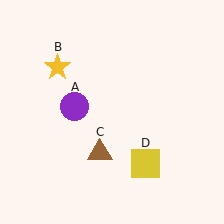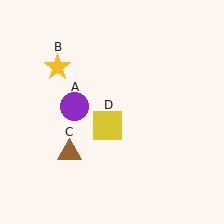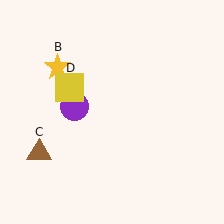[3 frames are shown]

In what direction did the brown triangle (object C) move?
The brown triangle (object C) moved left.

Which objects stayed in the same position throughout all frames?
Purple circle (object A) and yellow star (object B) remained stationary.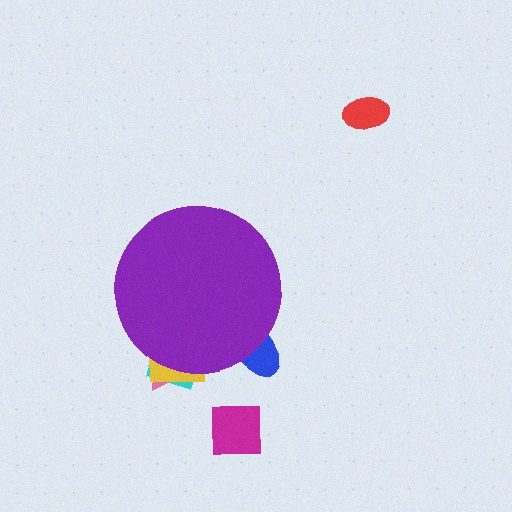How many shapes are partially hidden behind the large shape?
4 shapes are partially hidden.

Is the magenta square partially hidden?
No, the magenta square is fully visible.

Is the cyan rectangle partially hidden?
Yes, the cyan rectangle is partially hidden behind the purple circle.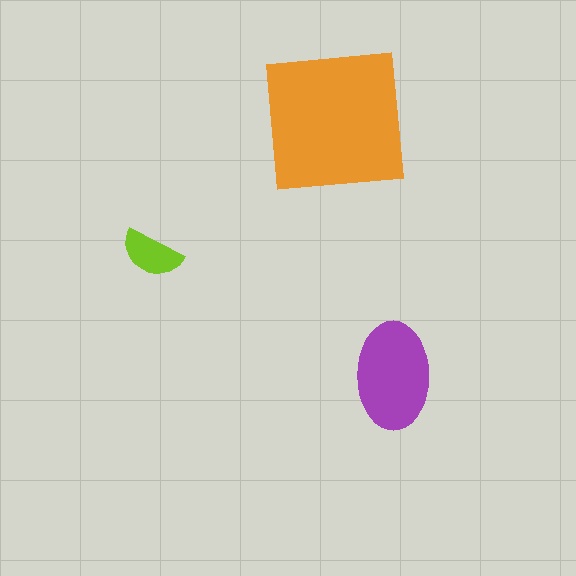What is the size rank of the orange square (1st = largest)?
1st.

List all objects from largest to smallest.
The orange square, the purple ellipse, the lime semicircle.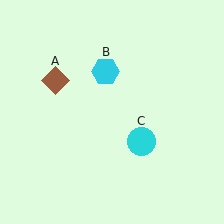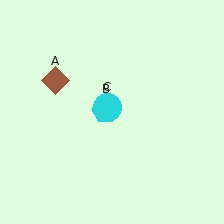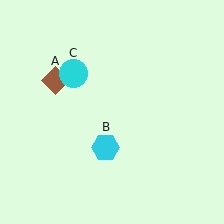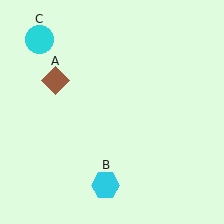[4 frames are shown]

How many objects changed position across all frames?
2 objects changed position: cyan hexagon (object B), cyan circle (object C).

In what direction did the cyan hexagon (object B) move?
The cyan hexagon (object B) moved down.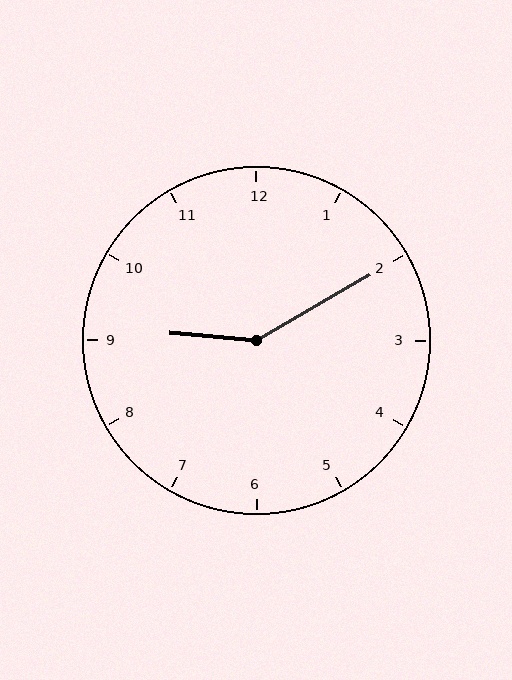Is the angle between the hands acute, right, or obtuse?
It is obtuse.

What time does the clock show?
9:10.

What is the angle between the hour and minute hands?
Approximately 145 degrees.